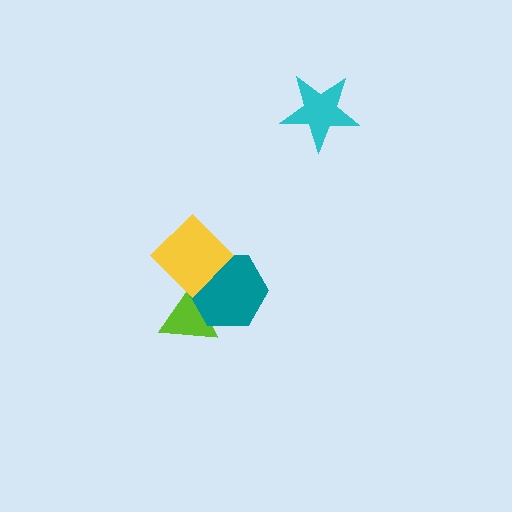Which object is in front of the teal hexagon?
The yellow diamond is in front of the teal hexagon.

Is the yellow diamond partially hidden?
No, no other shape covers it.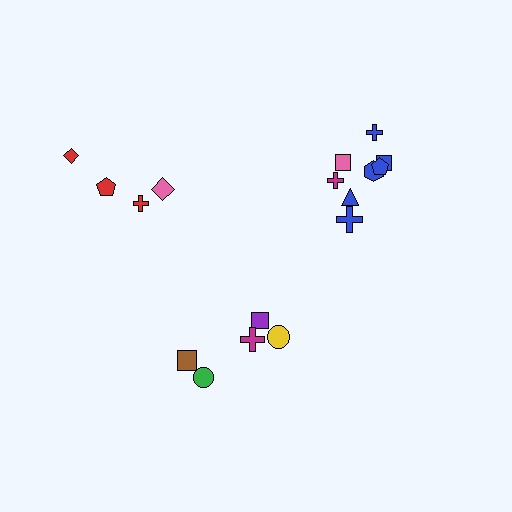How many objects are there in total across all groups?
There are 17 objects.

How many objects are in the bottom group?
There are 5 objects.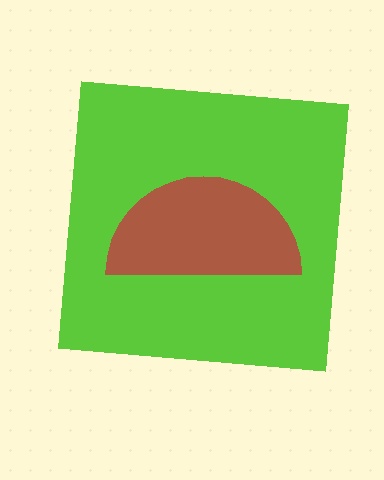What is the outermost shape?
The lime square.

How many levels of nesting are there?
2.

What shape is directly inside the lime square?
The brown semicircle.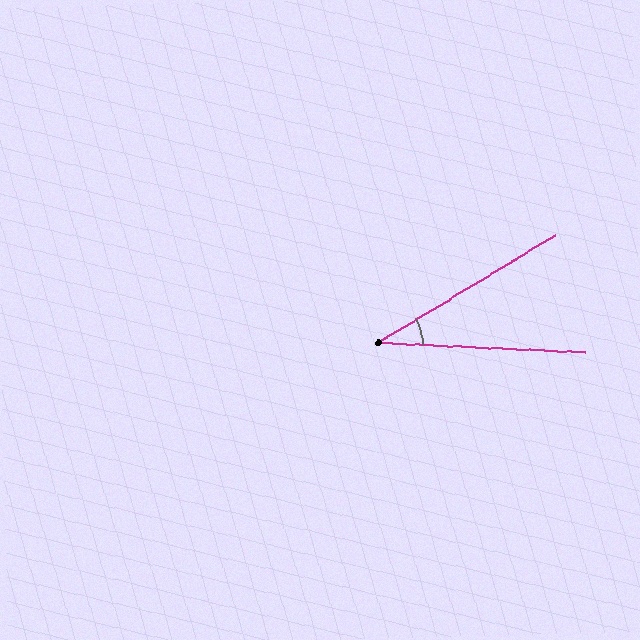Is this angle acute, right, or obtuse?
It is acute.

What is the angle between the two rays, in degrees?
Approximately 34 degrees.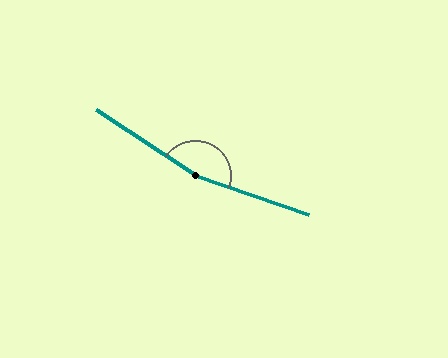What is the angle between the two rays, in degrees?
Approximately 166 degrees.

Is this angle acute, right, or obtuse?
It is obtuse.